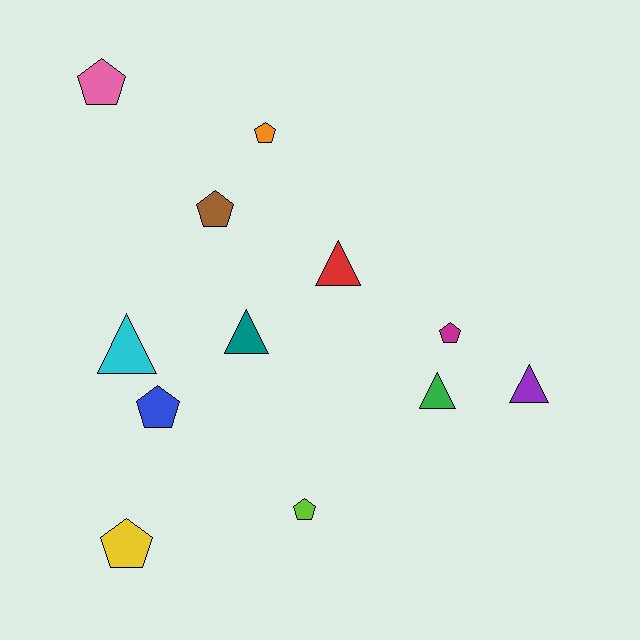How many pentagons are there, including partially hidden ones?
There are 7 pentagons.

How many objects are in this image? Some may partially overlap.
There are 12 objects.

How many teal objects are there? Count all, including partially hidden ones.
There is 1 teal object.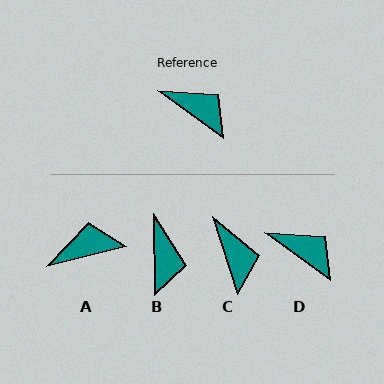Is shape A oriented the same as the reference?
No, it is off by about 50 degrees.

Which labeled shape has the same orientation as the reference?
D.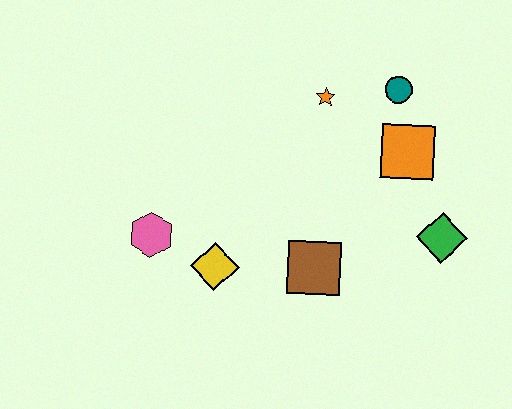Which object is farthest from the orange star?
The pink hexagon is farthest from the orange star.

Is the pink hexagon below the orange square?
Yes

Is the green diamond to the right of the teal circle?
Yes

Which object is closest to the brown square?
The yellow diamond is closest to the brown square.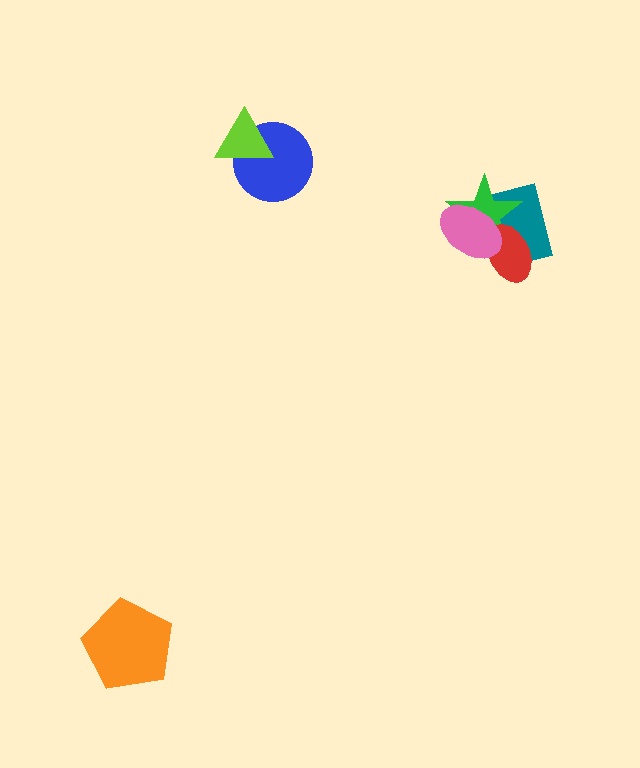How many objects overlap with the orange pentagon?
0 objects overlap with the orange pentagon.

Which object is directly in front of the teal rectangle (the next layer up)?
The green star is directly in front of the teal rectangle.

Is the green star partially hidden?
Yes, it is partially covered by another shape.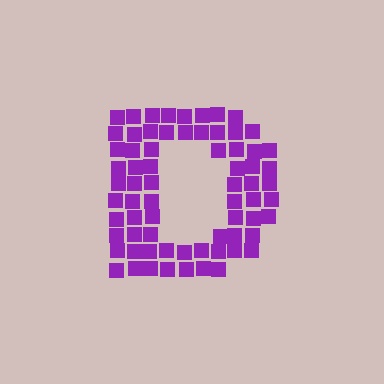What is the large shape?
The large shape is the letter D.